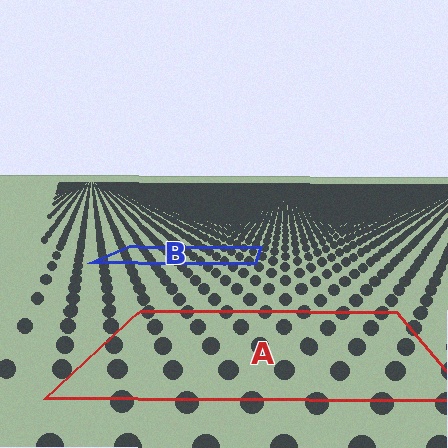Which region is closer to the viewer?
Region A is closer. The texture elements there are larger and more spread out.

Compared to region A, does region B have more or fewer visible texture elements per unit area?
Region B has more texture elements per unit area — they are packed more densely because it is farther away.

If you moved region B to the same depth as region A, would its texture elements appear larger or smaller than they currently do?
They would appear larger. At a closer depth, the same texture elements are projected at a bigger on-screen size.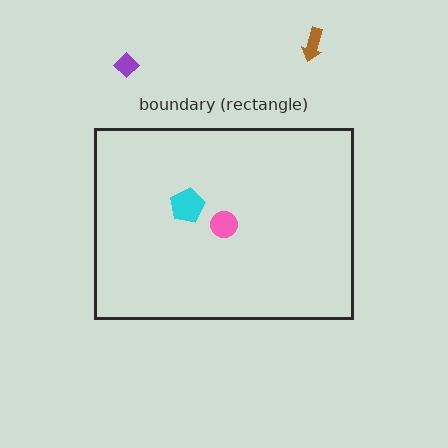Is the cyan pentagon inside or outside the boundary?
Inside.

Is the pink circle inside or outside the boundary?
Inside.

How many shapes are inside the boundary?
2 inside, 2 outside.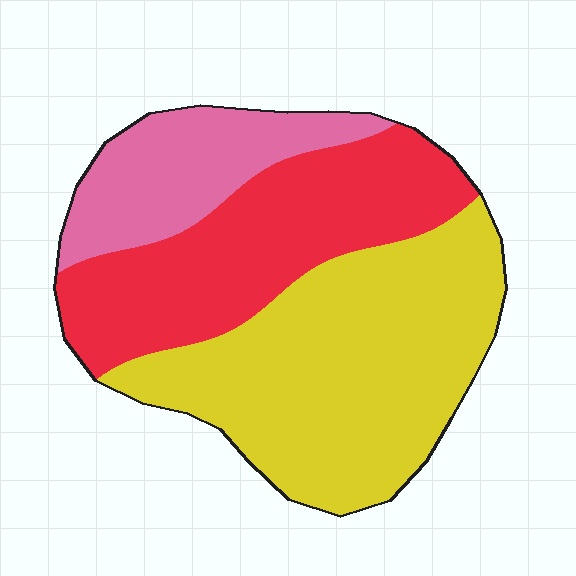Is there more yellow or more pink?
Yellow.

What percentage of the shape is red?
Red covers 34% of the shape.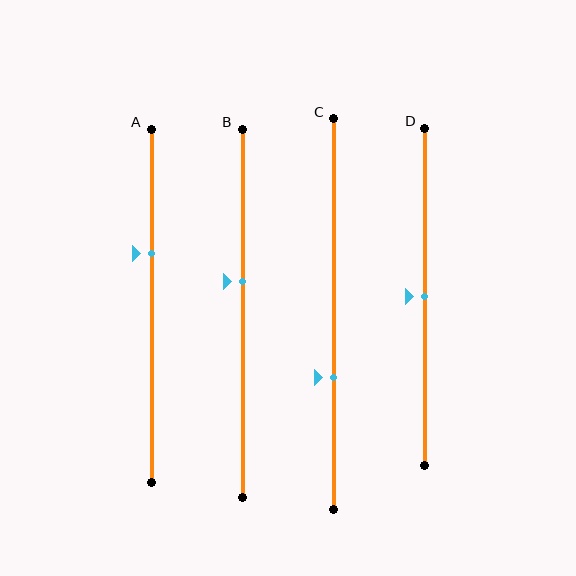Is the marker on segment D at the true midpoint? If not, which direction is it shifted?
Yes, the marker on segment D is at the true midpoint.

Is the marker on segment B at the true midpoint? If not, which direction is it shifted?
No, the marker on segment B is shifted upward by about 9% of the segment length.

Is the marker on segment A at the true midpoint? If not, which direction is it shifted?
No, the marker on segment A is shifted upward by about 15% of the segment length.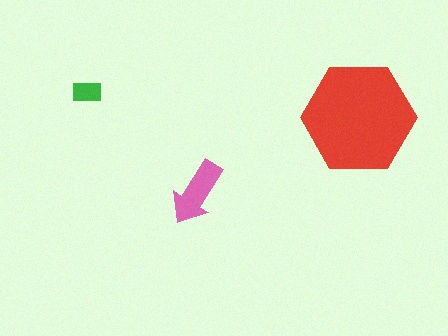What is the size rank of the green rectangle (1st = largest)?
3rd.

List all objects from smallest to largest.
The green rectangle, the pink arrow, the red hexagon.